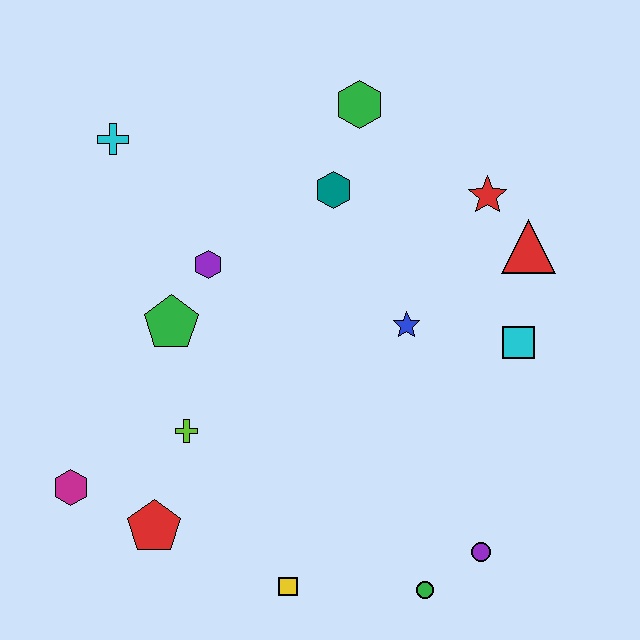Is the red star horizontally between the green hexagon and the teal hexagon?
No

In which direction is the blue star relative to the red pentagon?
The blue star is to the right of the red pentagon.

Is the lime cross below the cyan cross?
Yes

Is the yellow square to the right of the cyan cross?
Yes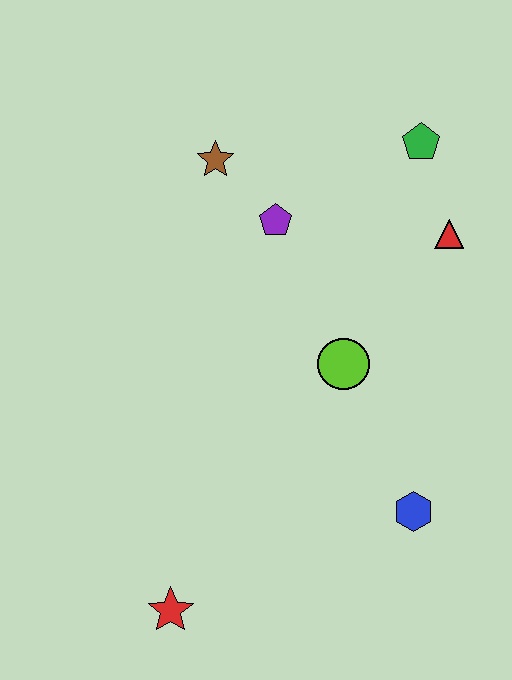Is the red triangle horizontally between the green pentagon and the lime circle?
No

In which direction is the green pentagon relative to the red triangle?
The green pentagon is above the red triangle.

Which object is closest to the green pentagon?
The red triangle is closest to the green pentagon.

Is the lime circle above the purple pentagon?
No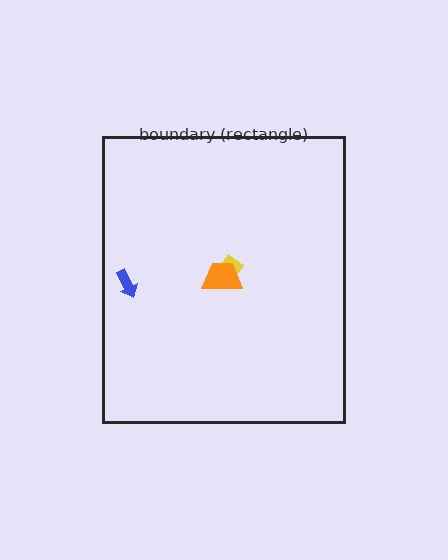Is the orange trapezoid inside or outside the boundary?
Inside.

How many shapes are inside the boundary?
3 inside, 0 outside.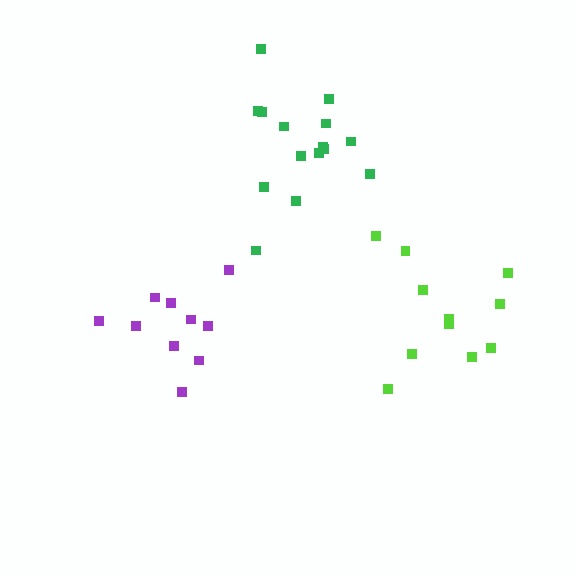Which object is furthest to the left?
The purple cluster is leftmost.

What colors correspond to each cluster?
The clusters are colored: purple, green, lime.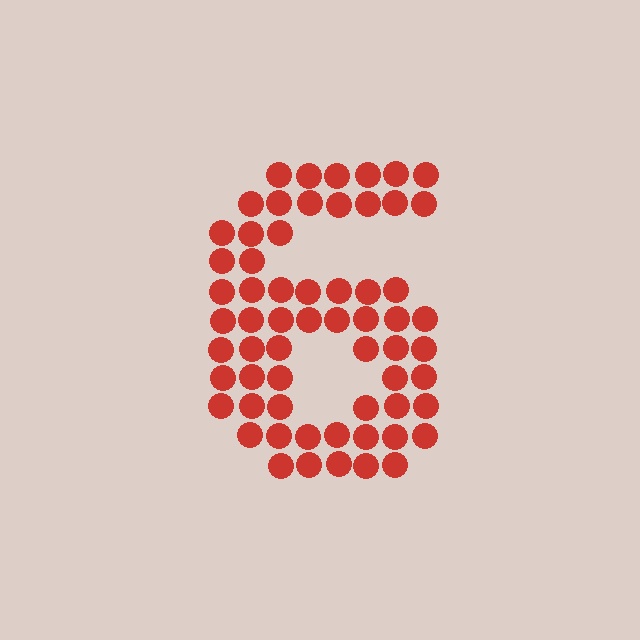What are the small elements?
The small elements are circles.